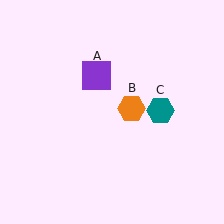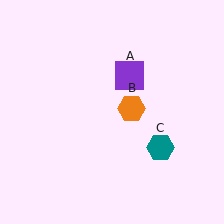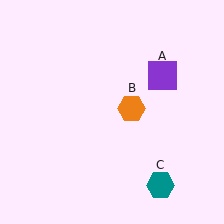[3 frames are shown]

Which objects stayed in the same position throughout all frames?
Orange hexagon (object B) remained stationary.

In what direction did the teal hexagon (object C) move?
The teal hexagon (object C) moved down.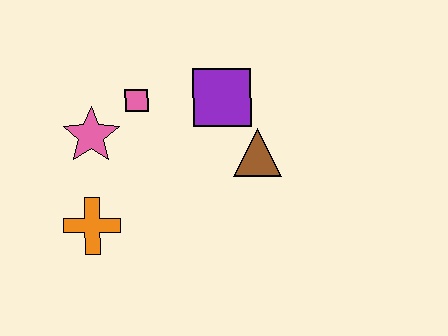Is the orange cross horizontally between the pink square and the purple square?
No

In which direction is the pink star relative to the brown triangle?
The pink star is to the left of the brown triangle.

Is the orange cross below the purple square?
Yes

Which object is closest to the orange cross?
The pink star is closest to the orange cross.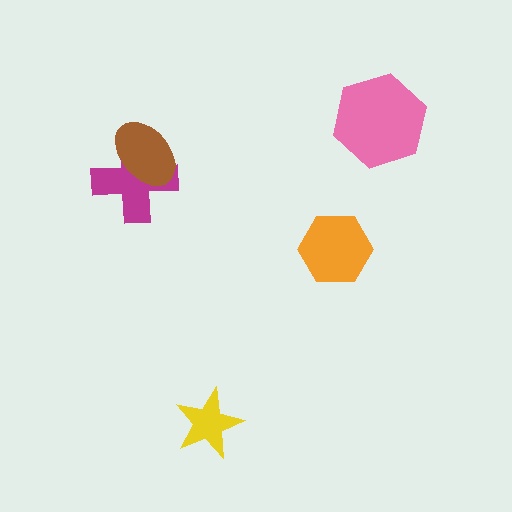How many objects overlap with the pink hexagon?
0 objects overlap with the pink hexagon.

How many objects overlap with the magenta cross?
1 object overlaps with the magenta cross.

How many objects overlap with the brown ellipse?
1 object overlaps with the brown ellipse.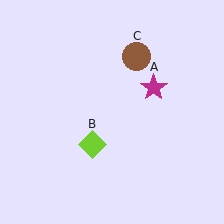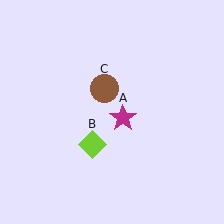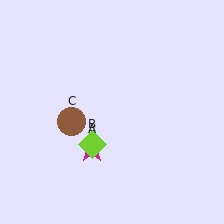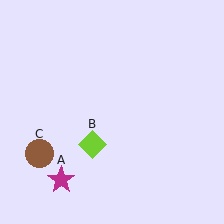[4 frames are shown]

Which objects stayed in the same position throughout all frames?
Lime diamond (object B) remained stationary.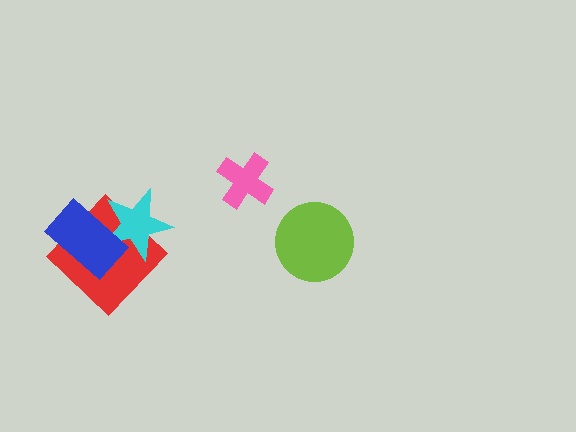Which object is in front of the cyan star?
The blue rectangle is in front of the cyan star.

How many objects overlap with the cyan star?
2 objects overlap with the cyan star.